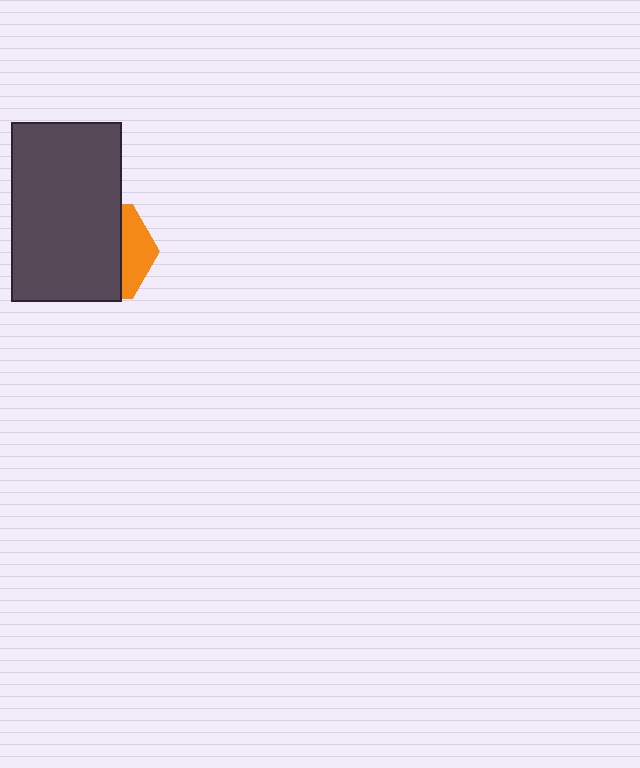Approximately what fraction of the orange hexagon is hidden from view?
Roughly 70% of the orange hexagon is hidden behind the dark gray rectangle.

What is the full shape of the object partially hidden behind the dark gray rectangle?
The partially hidden object is an orange hexagon.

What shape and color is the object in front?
The object in front is a dark gray rectangle.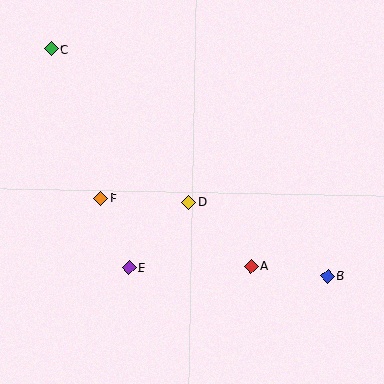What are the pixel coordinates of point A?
Point A is at (251, 266).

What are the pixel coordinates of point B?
Point B is at (327, 276).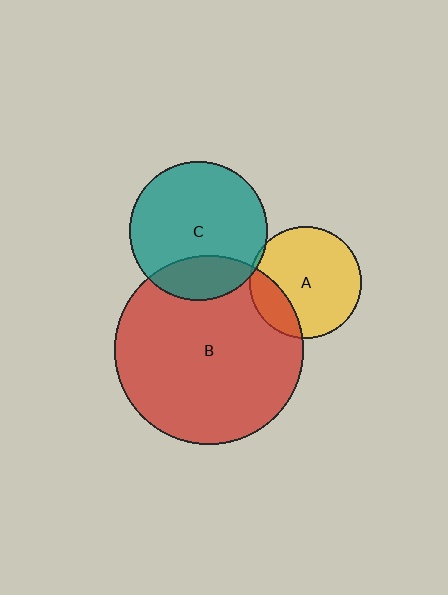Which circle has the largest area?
Circle B (red).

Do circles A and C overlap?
Yes.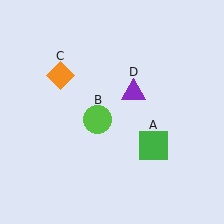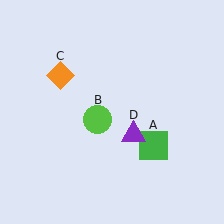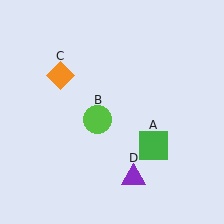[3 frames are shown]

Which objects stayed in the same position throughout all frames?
Green square (object A) and lime circle (object B) and orange diamond (object C) remained stationary.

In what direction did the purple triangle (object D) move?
The purple triangle (object D) moved down.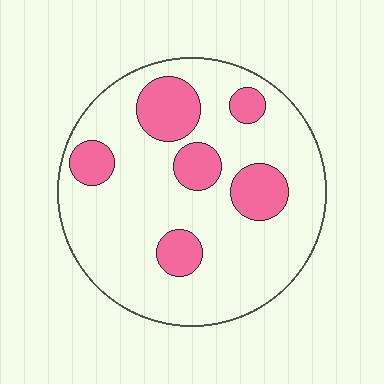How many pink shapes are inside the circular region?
6.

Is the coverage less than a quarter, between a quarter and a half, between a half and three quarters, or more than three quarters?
Less than a quarter.